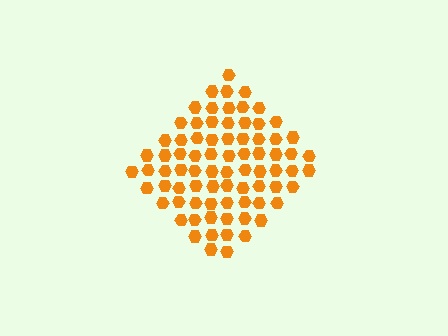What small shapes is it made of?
It is made of small hexagons.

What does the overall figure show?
The overall figure shows a diamond.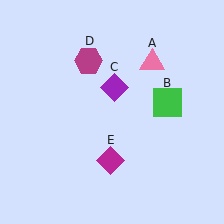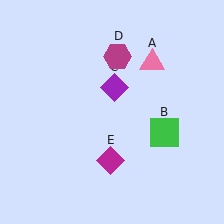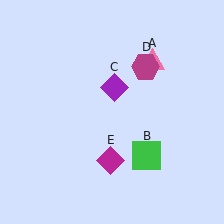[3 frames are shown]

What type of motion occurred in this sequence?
The green square (object B), magenta hexagon (object D) rotated clockwise around the center of the scene.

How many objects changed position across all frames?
2 objects changed position: green square (object B), magenta hexagon (object D).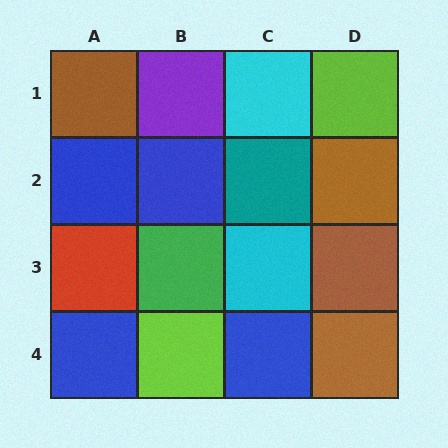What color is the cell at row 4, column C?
Blue.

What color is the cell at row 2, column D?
Brown.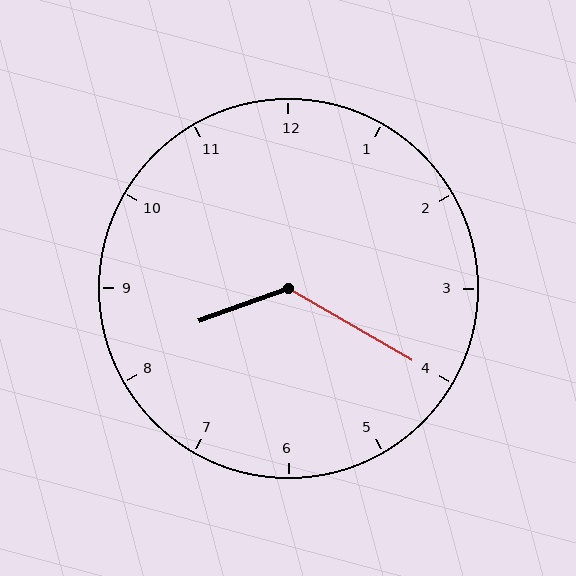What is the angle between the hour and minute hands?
Approximately 130 degrees.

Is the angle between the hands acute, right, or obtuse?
It is obtuse.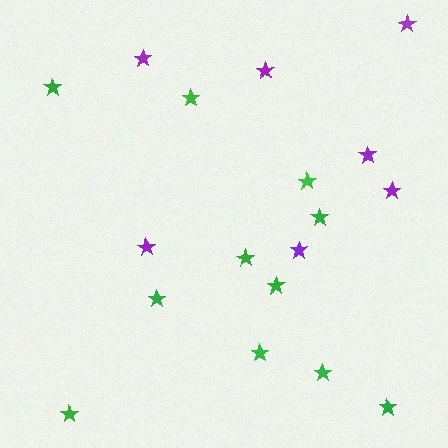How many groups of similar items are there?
There are 2 groups: one group of purple stars (7) and one group of green stars (11).